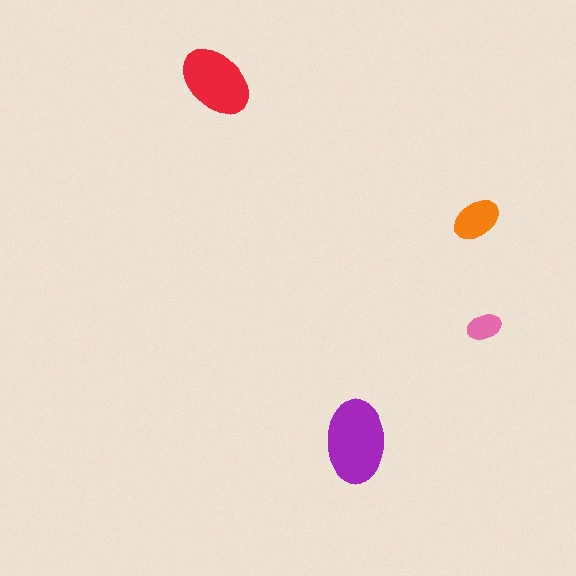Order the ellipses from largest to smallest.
the purple one, the red one, the orange one, the pink one.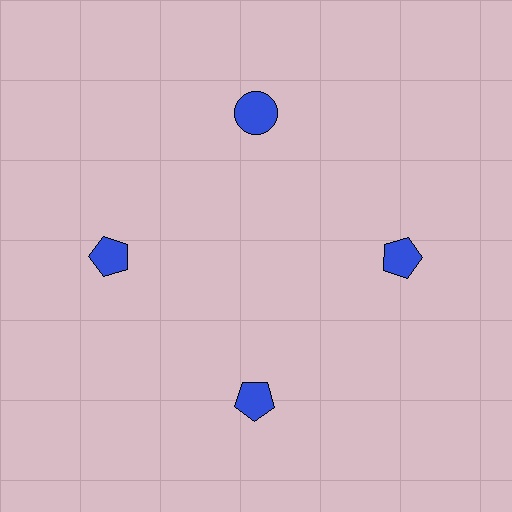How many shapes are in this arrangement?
There are 4 shapes arranged in a ring pattern.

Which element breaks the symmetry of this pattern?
The blue circle at roughly the 12 o'clock position breaks the symmetry. All other shapes are blue pentagons.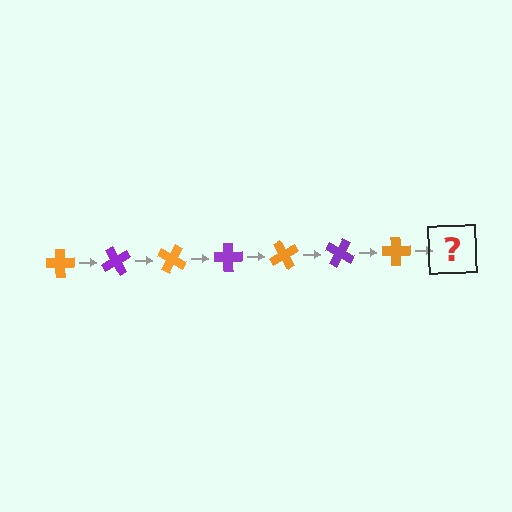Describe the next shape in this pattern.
It should be a purple cross, rotated 420 degrees from the start.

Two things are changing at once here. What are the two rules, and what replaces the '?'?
The two rules are that it rotates 60 degrees each step and the color cycles through orange and purple. The '?' should be a purple cross, rotated 420 degrees from the start.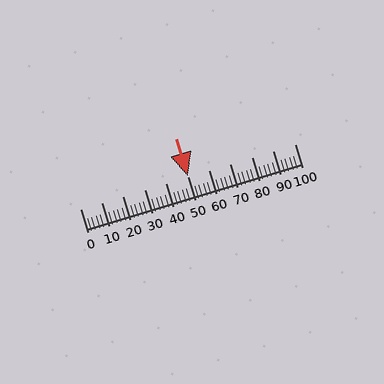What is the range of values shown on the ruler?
The ruler shows values from 0 to 100.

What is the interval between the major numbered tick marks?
The major tick marks are spaced 10 units apart.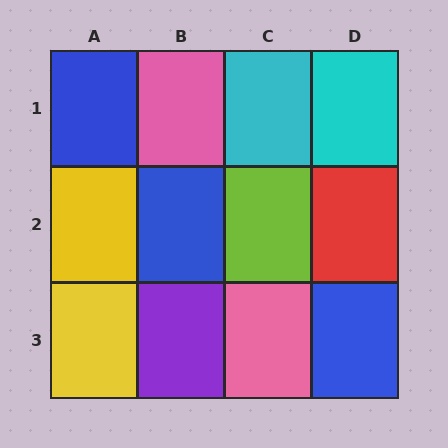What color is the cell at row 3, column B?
Purple.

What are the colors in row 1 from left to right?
Blue, pink, cyan, cyan.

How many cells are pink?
2 cells are pink.